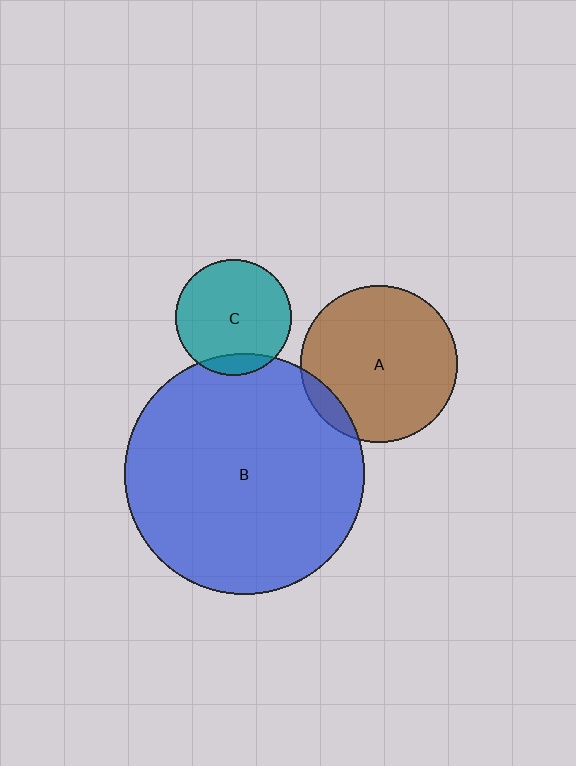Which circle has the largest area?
Circle B (blue).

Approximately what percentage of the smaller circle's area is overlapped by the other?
Approximately 10%.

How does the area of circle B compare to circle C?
Approximately 4.3 times.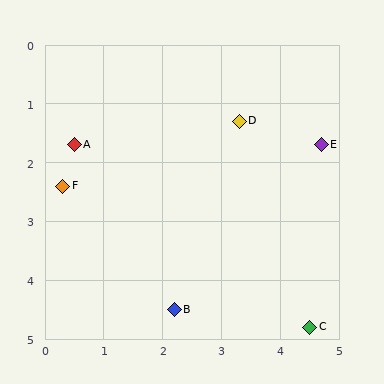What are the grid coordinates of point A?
Point A is at approximately (0.5, 1.7).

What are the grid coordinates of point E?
Point E is at approximately (4.7, 1.7).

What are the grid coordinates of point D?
Point D is at approximately (3.3, 1.3).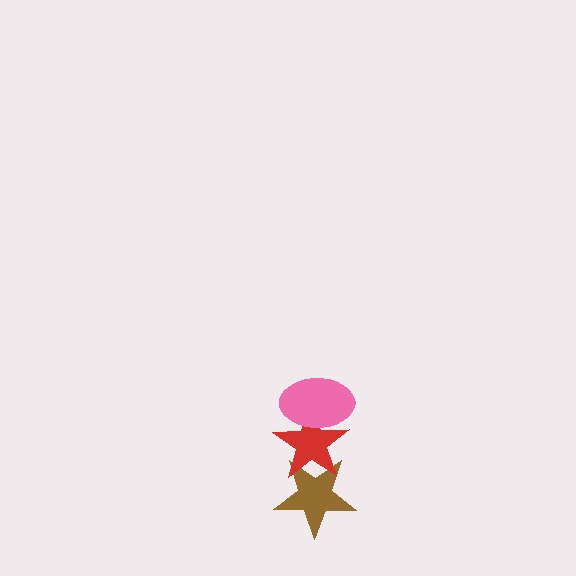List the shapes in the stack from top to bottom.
From top to bottom: the pink ellipse, the red star, the brown star.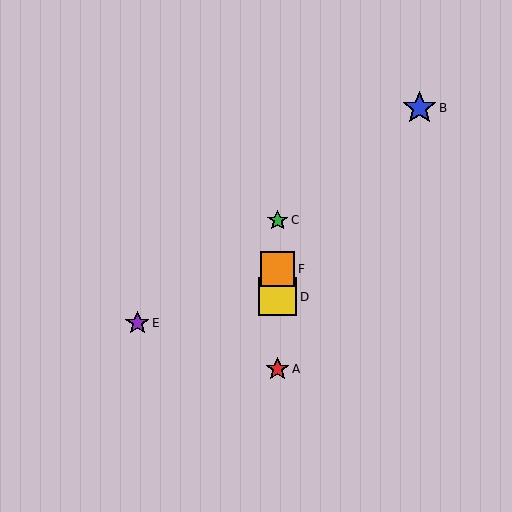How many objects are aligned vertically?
4 objects (A, C, D, F) are aligned vertically.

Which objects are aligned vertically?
Objects A, C, D, F are aligned vertically.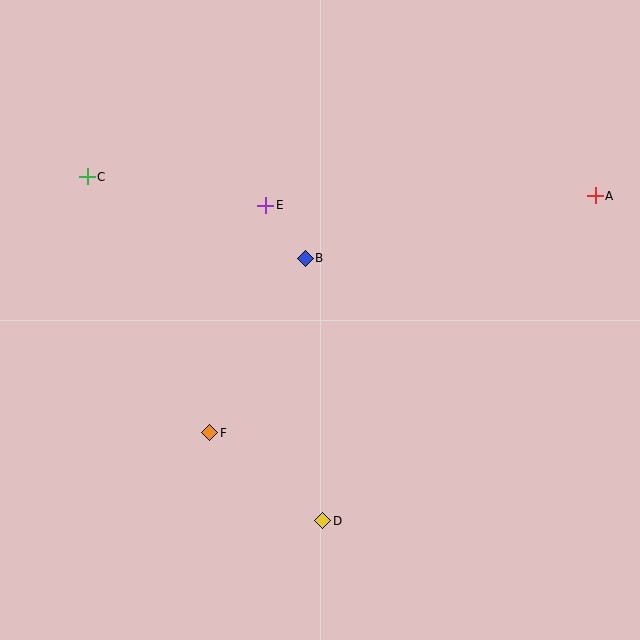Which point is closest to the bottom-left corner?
Point F is closest to the bottom-left corner.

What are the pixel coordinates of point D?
Point D is at (323, 521).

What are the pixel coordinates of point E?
Point E is at (266, 205).